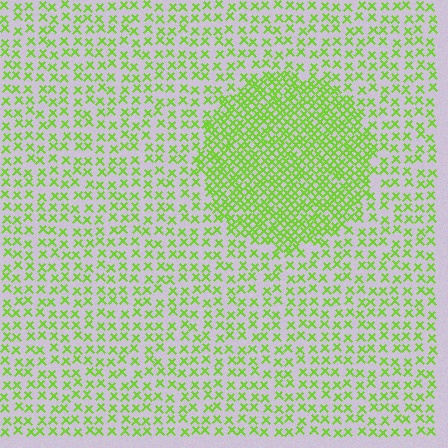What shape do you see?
I see a circle.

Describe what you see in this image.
The image contains small lime elements arranged at two different densities. A circle-shaped region is visible where the elements are more densely packed than the surrounding area.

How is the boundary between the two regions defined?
The boundary is defined by a change in element density (approximately 2.3x ratio). All elements are the same color, size, and shape.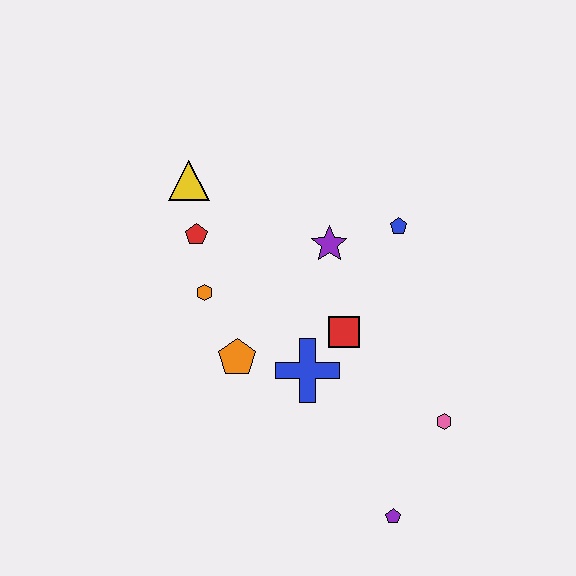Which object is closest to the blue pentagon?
The purple star is closest to the blue pentagon.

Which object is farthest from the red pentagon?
The purple pentagon is farthest from the red pentagon.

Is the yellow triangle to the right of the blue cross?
No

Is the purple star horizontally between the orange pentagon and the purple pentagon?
Yes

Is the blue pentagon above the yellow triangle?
No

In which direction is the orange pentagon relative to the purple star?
The orange pentagon is below the purple star.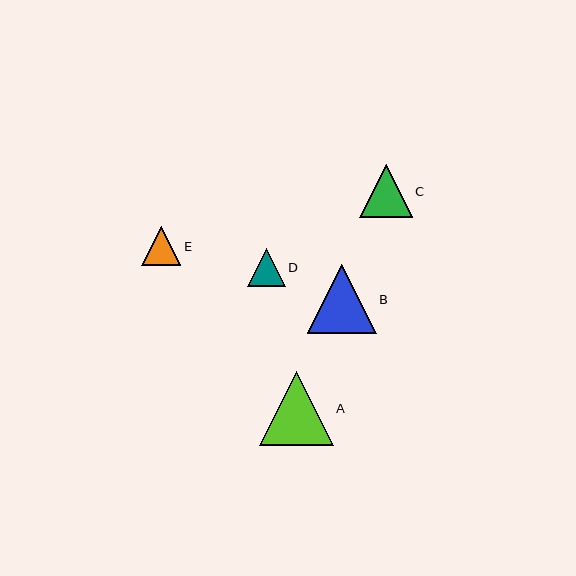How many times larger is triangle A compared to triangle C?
Triangle A is approximately 1.4 times the size of triangle C.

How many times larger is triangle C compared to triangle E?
Triangle C is approximately 1.4 times the size of triangle E.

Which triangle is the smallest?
Triangle D is the smallest with a size of approximately 38 pixels.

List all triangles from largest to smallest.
From largest to smallest: A, B, C, E, D.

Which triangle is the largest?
Triangle A is the largest with a size of approximately 74 pixels.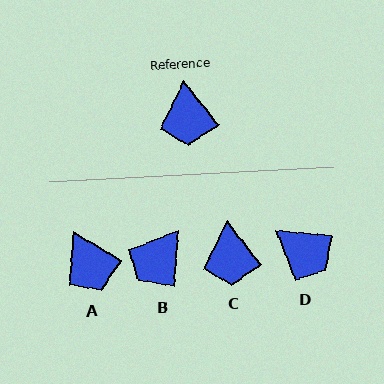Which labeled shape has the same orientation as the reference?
C.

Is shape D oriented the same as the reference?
No, it is off by about 47 degrees.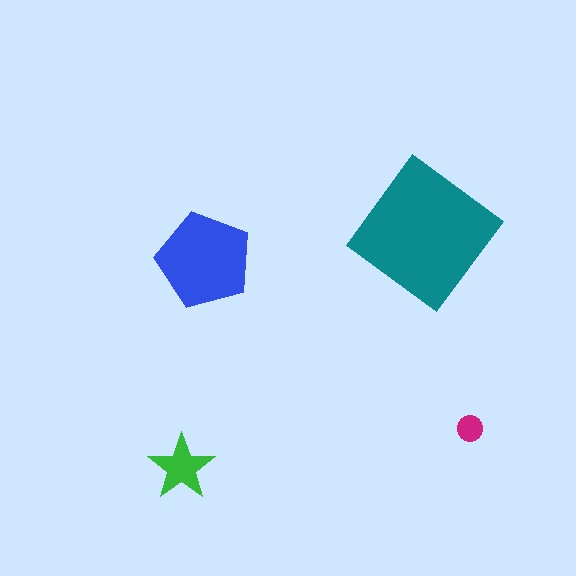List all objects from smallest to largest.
The magenta circle, the green star, the blue pentagon, the teal diamond.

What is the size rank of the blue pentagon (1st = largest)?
2nd.